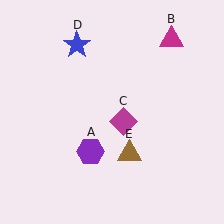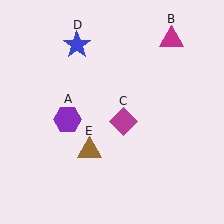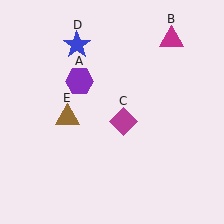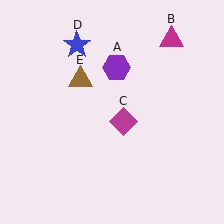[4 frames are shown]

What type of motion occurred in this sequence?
The purple hexagon (object A), brown triangle (object E) rotated clockwise around the center of the scene.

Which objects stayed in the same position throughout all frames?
Magenta triangle (object B) and magenta diamond (object C) and blue star (object D) remained stationary.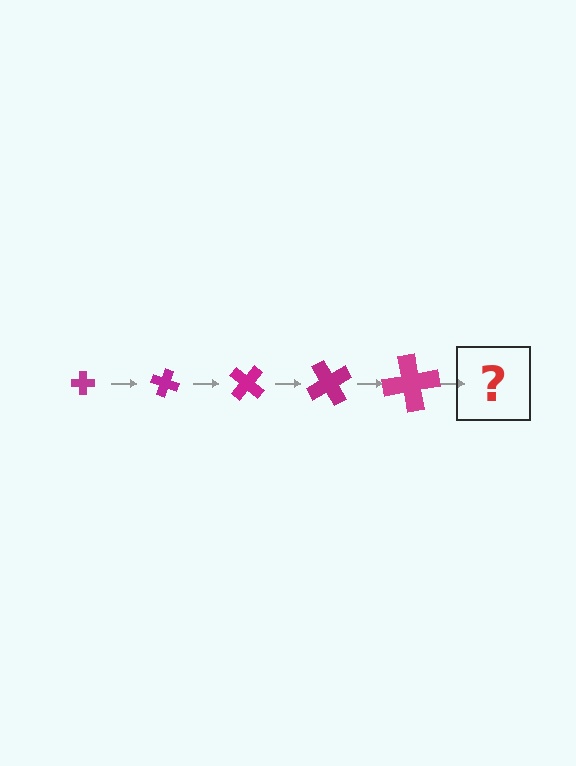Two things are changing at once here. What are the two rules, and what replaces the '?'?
The two rules are that the cross grows larger each step and it rotates 20 degrees each step. The '?' should be a cross, larger than the previous one and rotated 100 degrees from the start.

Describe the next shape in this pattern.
It should be a cross, larger than the previous one and rotated 100 degrees from the start.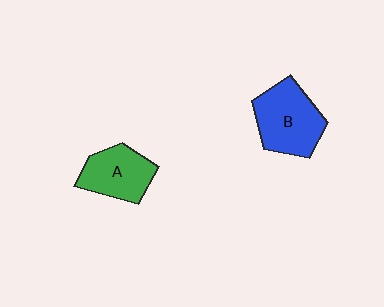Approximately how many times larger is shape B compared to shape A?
Approximately 1.3 times.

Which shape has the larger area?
Shape B (blue).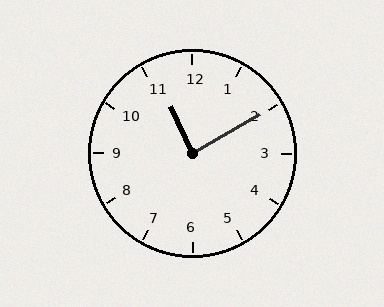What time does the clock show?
11:10.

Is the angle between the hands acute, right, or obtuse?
It is right.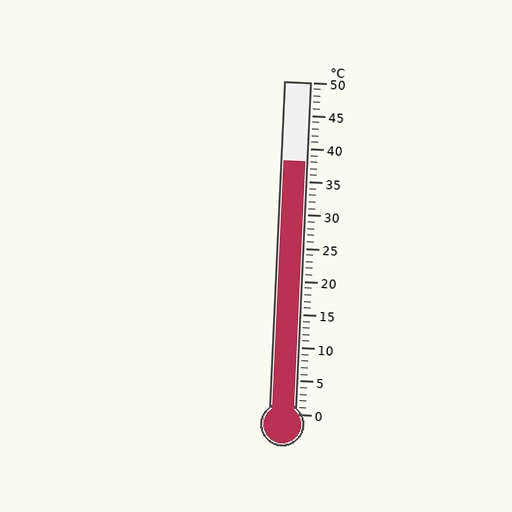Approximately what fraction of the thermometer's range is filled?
The thermometer is filled to approximately 75% of its range.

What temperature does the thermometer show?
The thermometer shows approximately 38°C.